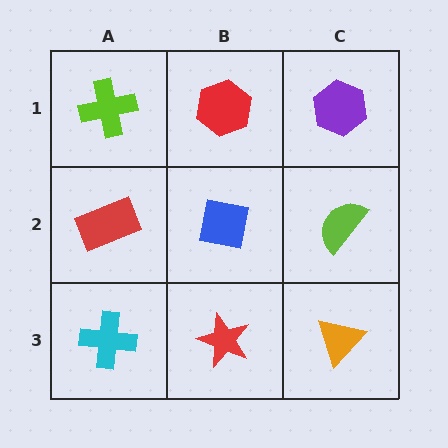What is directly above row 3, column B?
A blue square.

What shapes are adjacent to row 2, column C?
A purple hexagon (row 1, column C), an orange triangle (row 3, column C), a blue square (row 2, column B).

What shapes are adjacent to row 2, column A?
A lime cross (row 1, column A), a cyan cross (row 3, column A), a blue square (row 2, column B).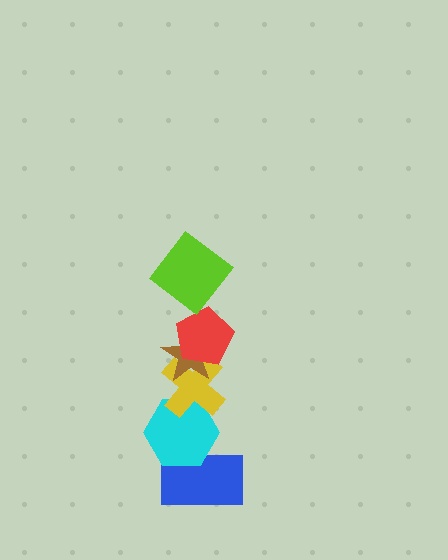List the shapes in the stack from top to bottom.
From top to bottom: the lime diamond, the red pentagon, the brown star, the yellow cross, the cyan hexagon, the blue rectangle.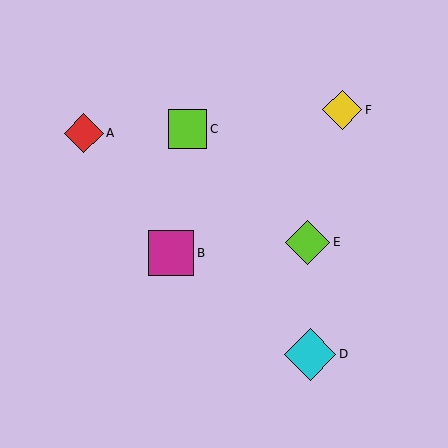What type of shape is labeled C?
Shape C is a lime square.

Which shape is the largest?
The cyan diamond (labeled D) is the largest.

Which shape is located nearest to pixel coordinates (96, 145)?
The red diamond (labeled A) at (84, 133) is nearest to that location.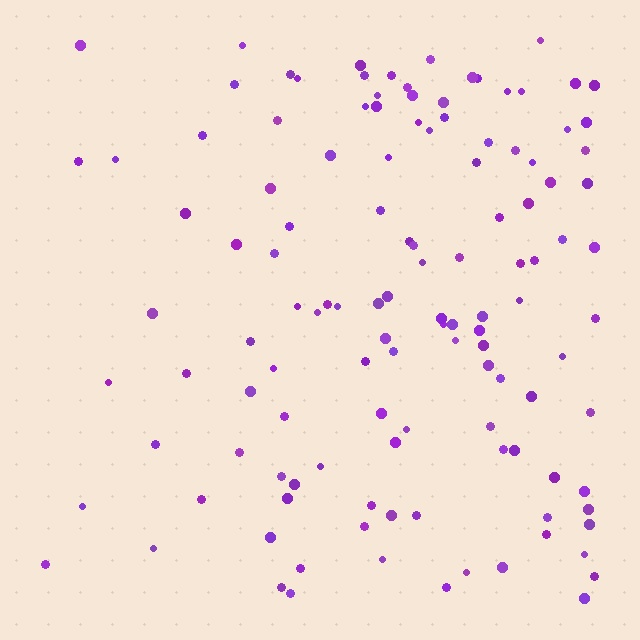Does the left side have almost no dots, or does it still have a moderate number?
Still a moderate number, just noticeably fewer than the right.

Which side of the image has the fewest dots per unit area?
The left.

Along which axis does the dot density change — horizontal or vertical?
Horizontal.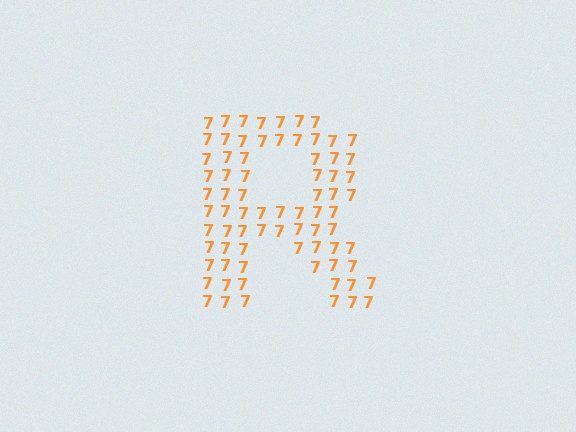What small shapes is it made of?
It is made of small digit 7's.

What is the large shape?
The large shape is the letter R.